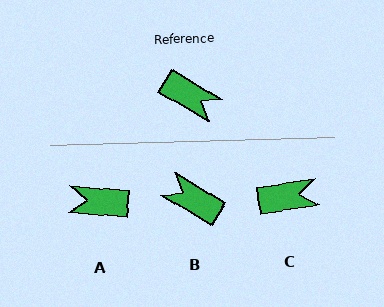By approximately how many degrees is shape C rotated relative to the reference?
Approximately 39 degrees counter-clockwise.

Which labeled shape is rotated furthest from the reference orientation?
B, about 180 degrees away.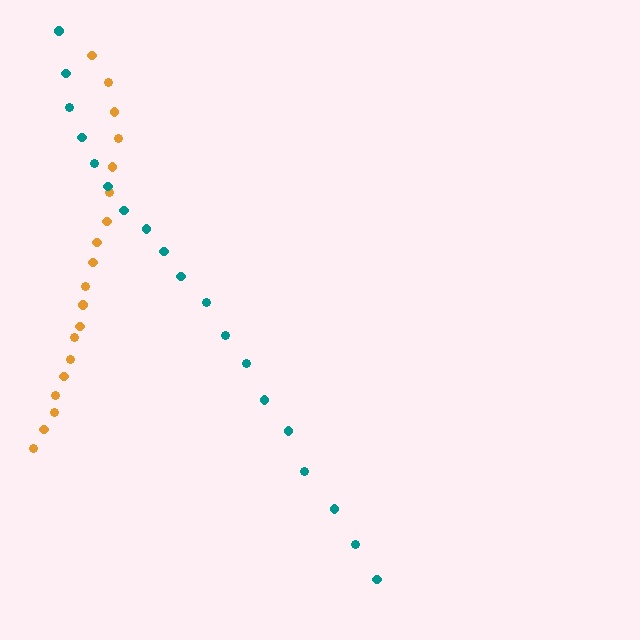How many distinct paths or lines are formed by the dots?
There are 2 distinct paths.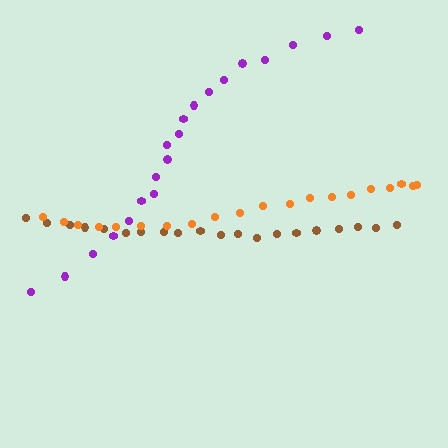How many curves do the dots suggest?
There are 3 distinct paths.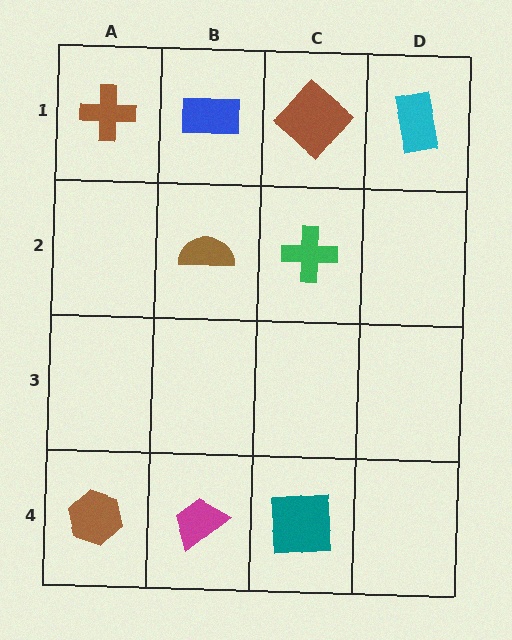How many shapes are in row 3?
0 shapes.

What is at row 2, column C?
A green cross.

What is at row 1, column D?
A cyan rectangle.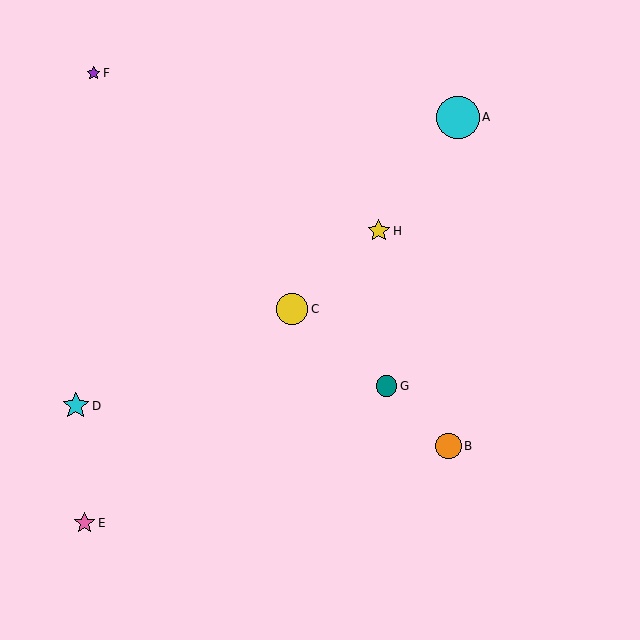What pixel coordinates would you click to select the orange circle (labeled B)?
Click at (448, 446) to select the orange circle B.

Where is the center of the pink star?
The center of the pink star is at (84, 523).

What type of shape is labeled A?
Shape A is a cyan circle.